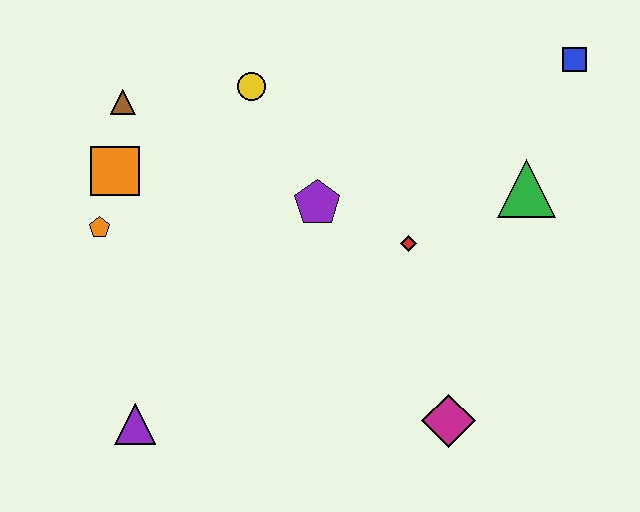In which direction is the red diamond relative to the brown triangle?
The red diamond is to the right of the brown triangle.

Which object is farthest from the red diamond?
The purple triangle is farthest from the red diamond.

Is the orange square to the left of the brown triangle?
Yes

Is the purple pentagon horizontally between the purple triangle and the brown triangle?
No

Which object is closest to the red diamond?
The purple pentagon is closest to the red diamond.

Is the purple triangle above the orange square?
No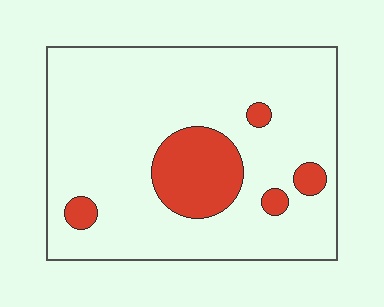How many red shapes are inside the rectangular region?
5.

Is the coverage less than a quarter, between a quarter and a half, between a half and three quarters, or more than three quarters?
Less than a quarter.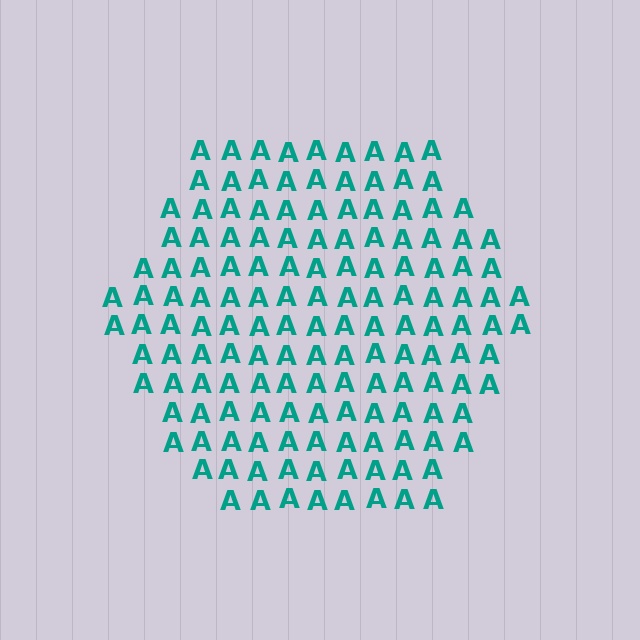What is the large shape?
The large shape is a hexagon.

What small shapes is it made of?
It is made of small letter A's.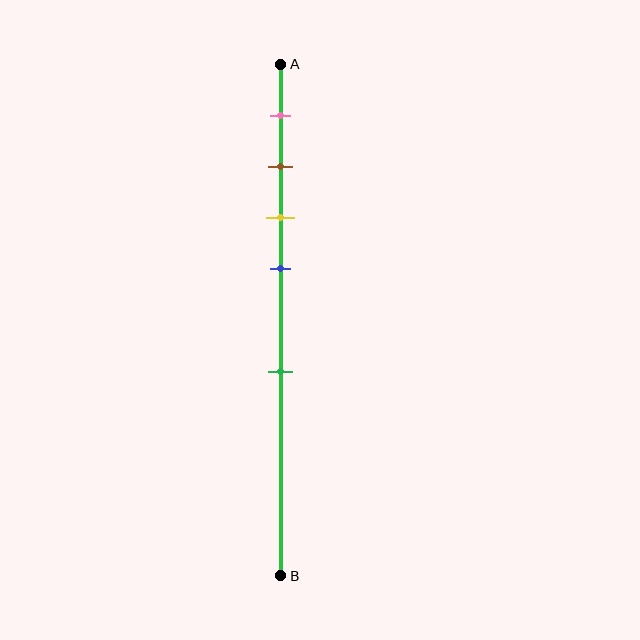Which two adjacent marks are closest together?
The brown and yellow marks are the closest adjacent pair.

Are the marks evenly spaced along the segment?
No, the marks are not evenly spaced.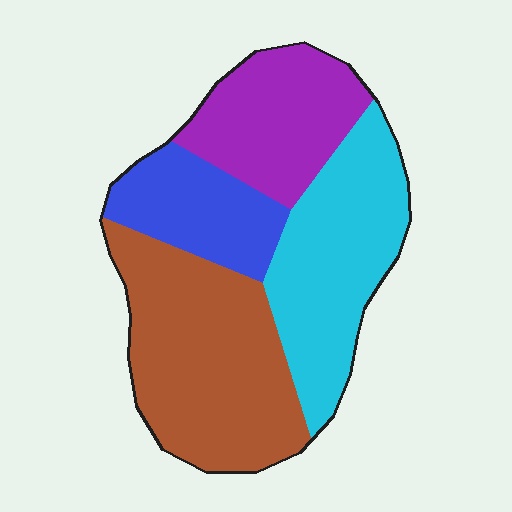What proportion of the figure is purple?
Purple covers 21% of the figure.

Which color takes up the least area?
Blue, at roughly 15%.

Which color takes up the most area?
Brown, at roughly 35%.